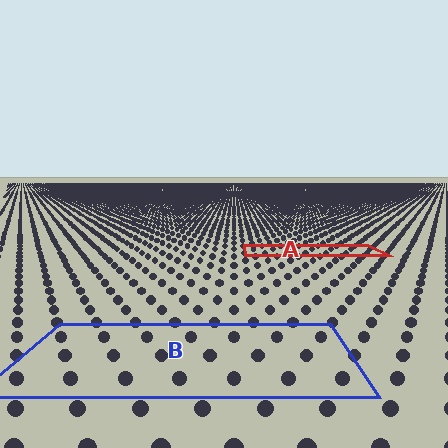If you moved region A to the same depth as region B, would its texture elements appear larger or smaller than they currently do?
They would appear larger. At a closer depth, the same texture elements are projected at a bigger on-screen size.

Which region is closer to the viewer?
Region B is closer. The texture elements there are larger and more spread out.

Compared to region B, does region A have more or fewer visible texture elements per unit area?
Region A has more texture elements per unit area — they are packed more densely because it is farther away.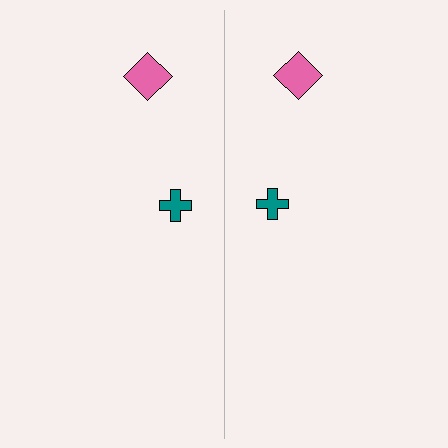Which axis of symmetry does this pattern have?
The pattern has a vertical axis of symmetry running through the center of the image.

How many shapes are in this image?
There are 4 shapes in this image.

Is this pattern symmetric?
Yes, this pattern has bilateral (reflection) symmetry.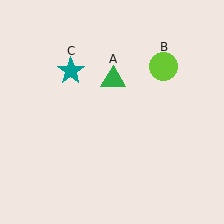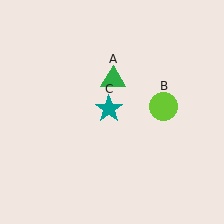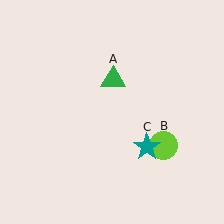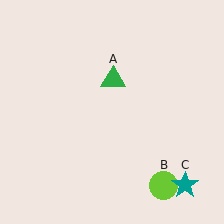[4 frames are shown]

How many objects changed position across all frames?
2 objects changed position: lime circle (object B), teal star (object C).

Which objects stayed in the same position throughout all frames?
Green triangle (object A) remained stationary.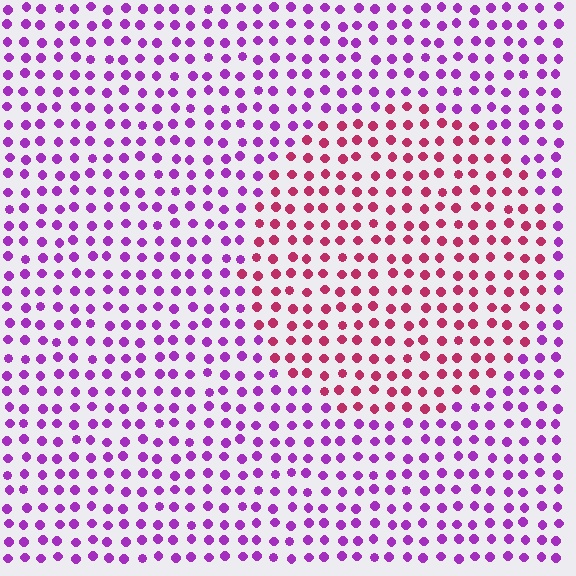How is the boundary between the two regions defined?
The boundary is defined purely by a slight shift in hue (about 47 degrees). Spacing, size, and orientation are identical on both sides.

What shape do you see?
I see a circle.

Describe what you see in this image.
The image is filled with small purple elements in a uniform arrangement. A circle-shaped region is visible where the elements are tinted to a slightly different hue, forming a subtle color boundary.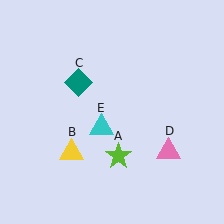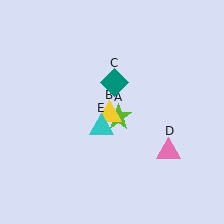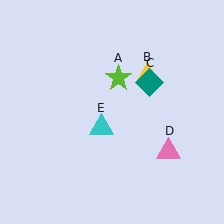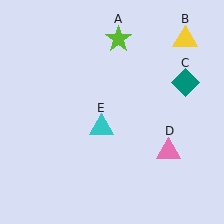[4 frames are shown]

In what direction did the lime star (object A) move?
The lime star (object A) moved up.